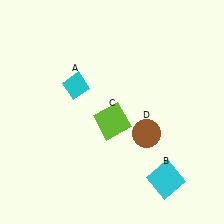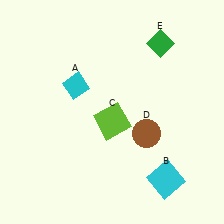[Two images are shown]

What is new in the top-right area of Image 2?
A green diamond (E) was added in the top-right area of Image 2.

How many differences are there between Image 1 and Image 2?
There is 1 difference between the two images.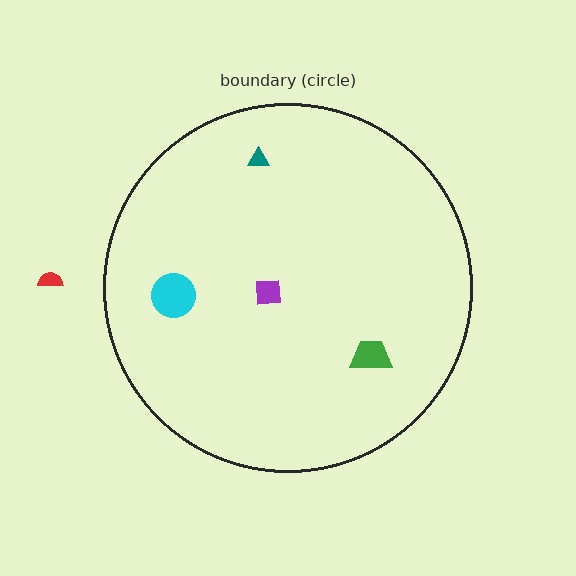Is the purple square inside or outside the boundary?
Inside.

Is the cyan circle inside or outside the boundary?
Inside.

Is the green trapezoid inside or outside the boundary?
Inside.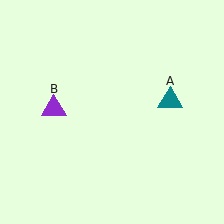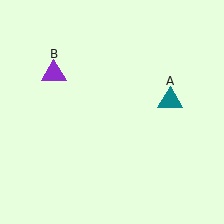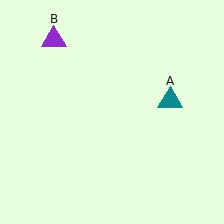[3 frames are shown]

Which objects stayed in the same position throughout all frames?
Teal triangle (object A) remained stationary.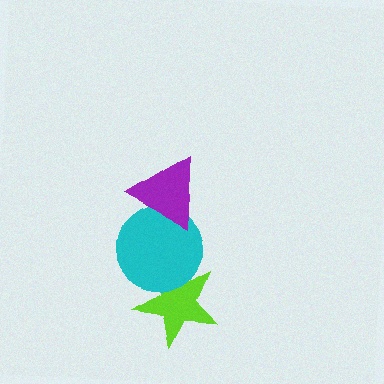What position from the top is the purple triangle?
The purple triangle is 1st from the top.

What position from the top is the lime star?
The lime star is 3rd from the top.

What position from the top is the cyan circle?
The cyan circle is 2nd from the top.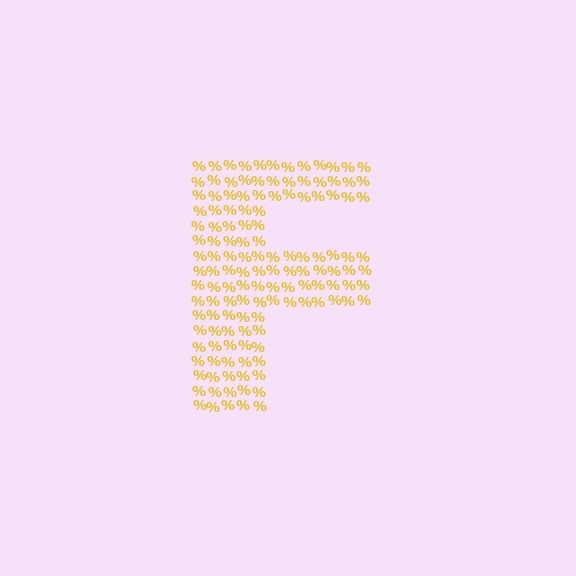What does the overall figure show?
The overall figure shows the letter F.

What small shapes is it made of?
It is made of small percent signs.